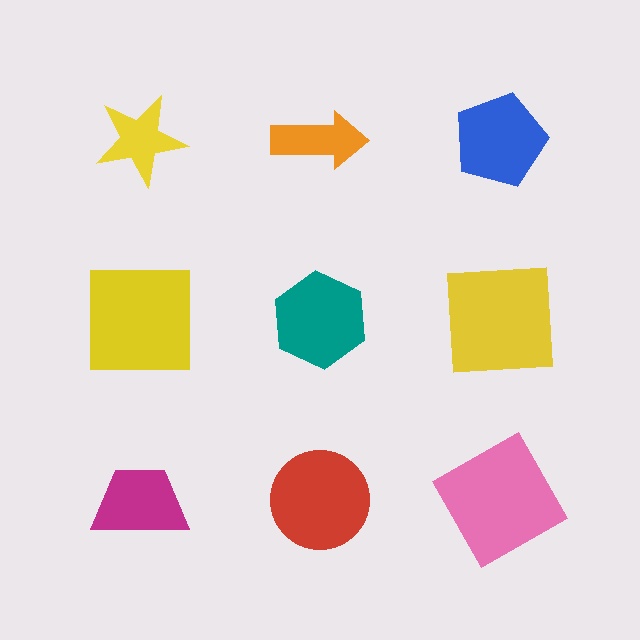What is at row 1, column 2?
An orange arrow.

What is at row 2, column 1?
A yellow square.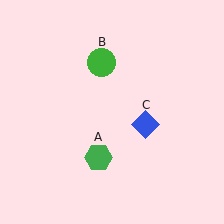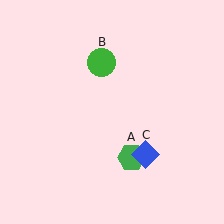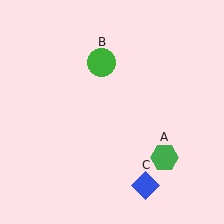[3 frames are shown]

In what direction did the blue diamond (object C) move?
The blue diamond (object C) moved down.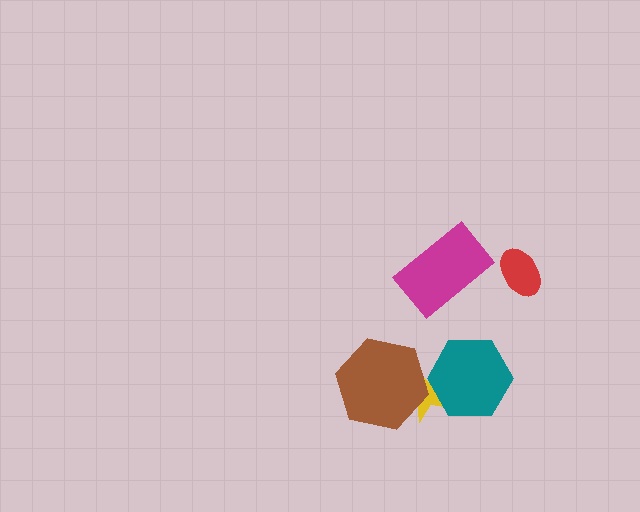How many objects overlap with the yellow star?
2 objects overlap with the yellow star.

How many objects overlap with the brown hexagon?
1 object overlaps with the brown hexagon.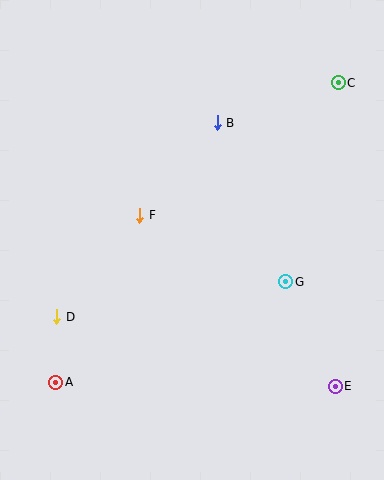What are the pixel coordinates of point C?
Point C is at (338, 83).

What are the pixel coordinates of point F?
Point F is at (140, 215).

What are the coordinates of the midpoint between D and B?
The midpoint between D and B is at (137, 220).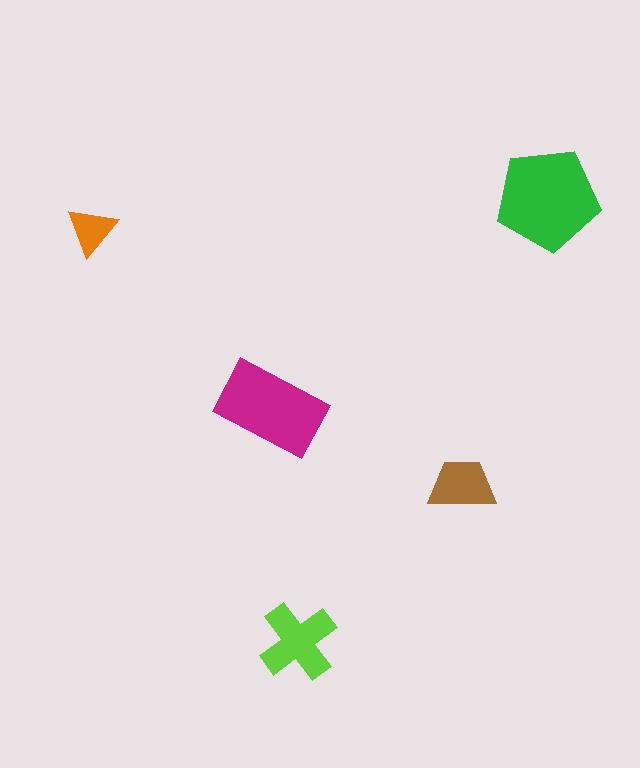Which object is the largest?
The green pentagon.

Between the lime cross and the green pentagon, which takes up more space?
The green pentagon.